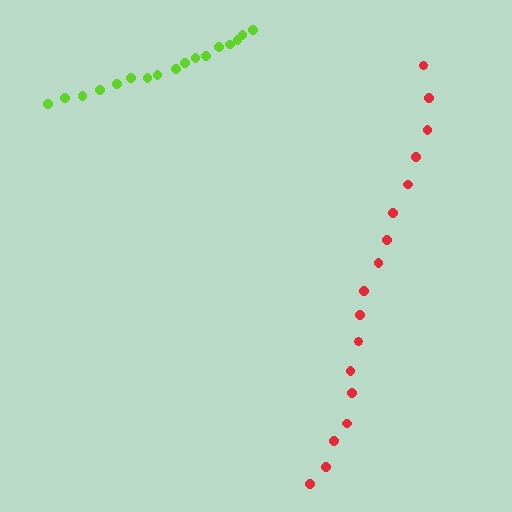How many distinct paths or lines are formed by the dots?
There are 2 distinct paths.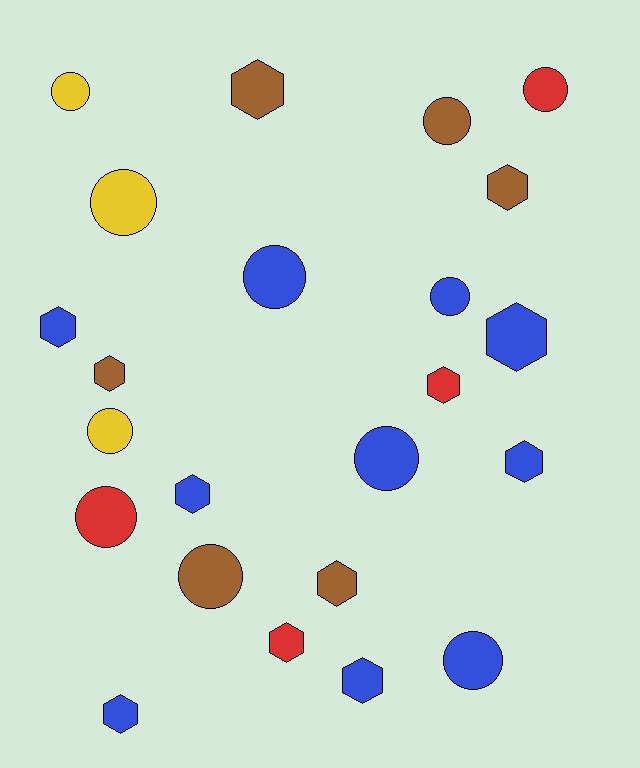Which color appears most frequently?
Blue, with 10 objects.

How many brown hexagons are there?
There are 4 brown hexagons.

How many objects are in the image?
There are 23 objects.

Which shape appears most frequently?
Hexagon, with 12 objects.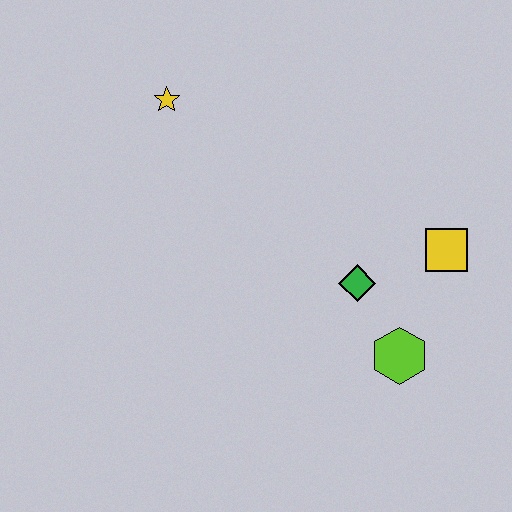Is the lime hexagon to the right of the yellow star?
Yes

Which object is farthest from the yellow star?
The lime hexagon is farthest from the yellow star.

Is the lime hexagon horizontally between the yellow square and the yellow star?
Yes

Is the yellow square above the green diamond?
Yes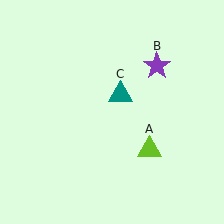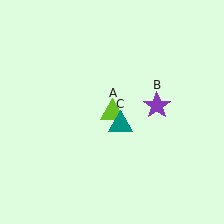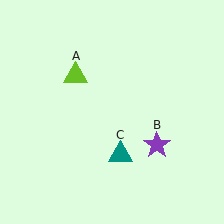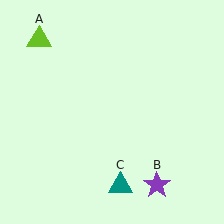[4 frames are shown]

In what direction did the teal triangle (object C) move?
The teal triangle (object C) moved down.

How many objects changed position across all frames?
3 objects changed position: lime triangle (object A), purple star (object B), teal triangle (object C).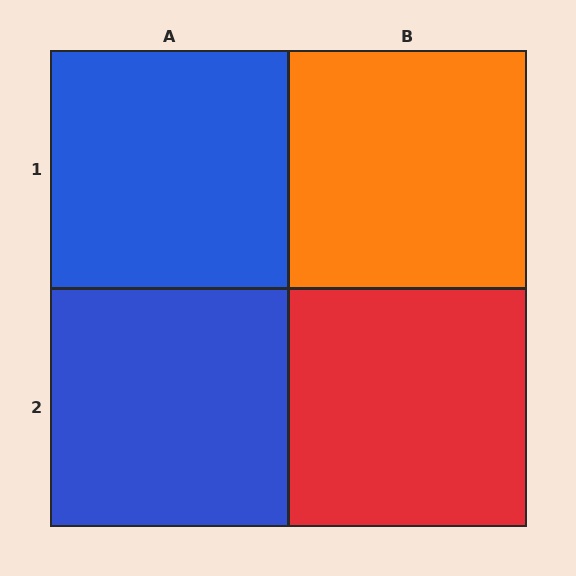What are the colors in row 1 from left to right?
Blue, orange.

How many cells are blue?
2 cells are blue.